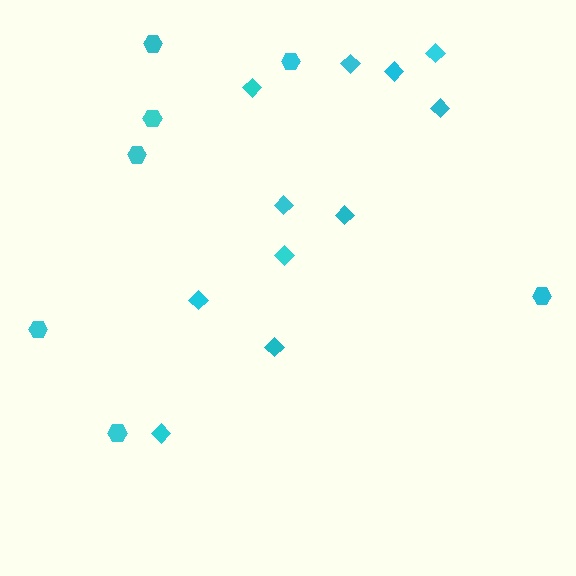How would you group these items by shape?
There are 2 groups: one group of diamonds (11) and one group of hexagons (7).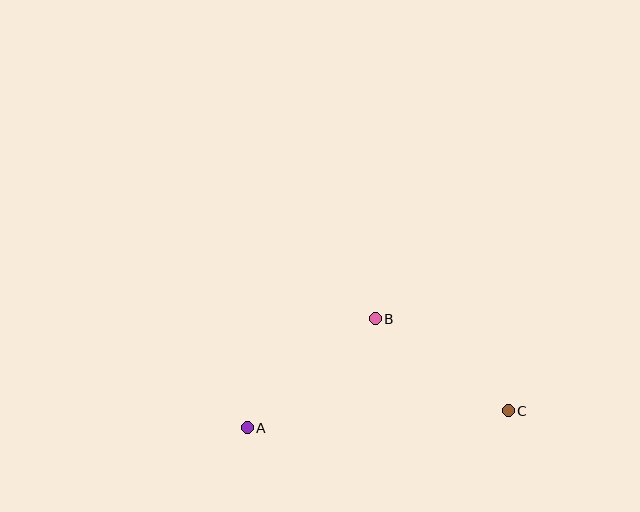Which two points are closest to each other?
Points B and C are closest to each other.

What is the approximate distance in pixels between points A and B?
The distance between A and B is approximately 168 pixels.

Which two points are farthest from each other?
Points A and C are farthest from each other.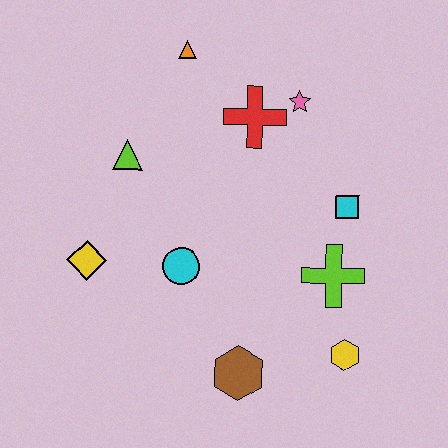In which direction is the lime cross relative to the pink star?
The lime cross is below the pink star.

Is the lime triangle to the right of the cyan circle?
No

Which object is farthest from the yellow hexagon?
The orange triangle is farthest from the yellow hexagon.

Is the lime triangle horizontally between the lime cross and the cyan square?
No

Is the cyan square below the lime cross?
No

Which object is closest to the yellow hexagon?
The lime cross is closest to the yellow hexagon.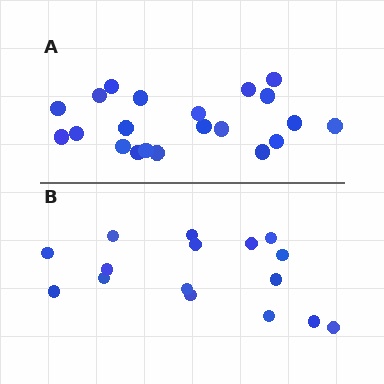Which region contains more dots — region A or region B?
Region A (the top region) has more dots.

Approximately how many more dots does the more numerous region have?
Region A has about 5 more dots than region B.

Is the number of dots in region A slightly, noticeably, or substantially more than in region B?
Region A has noticeably more, but not dramatically so. The ratio is roughly 1.3 to 1.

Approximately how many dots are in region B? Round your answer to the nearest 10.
About 20 dots. (The exact count is 16, which rounds to 20.)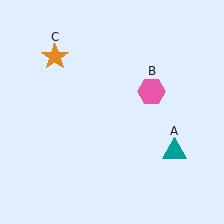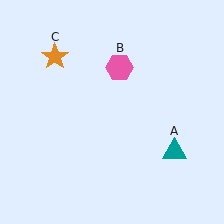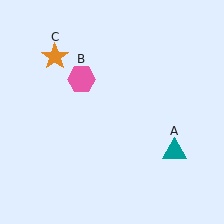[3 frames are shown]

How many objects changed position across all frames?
1 object changed position: pink hexagon (object B).